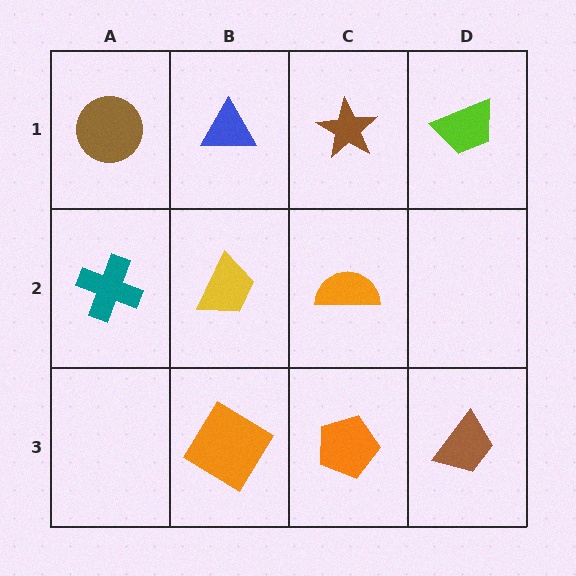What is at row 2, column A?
A teal cross.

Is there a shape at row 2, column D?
No, that cell is empty.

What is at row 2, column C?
An orange semicircle.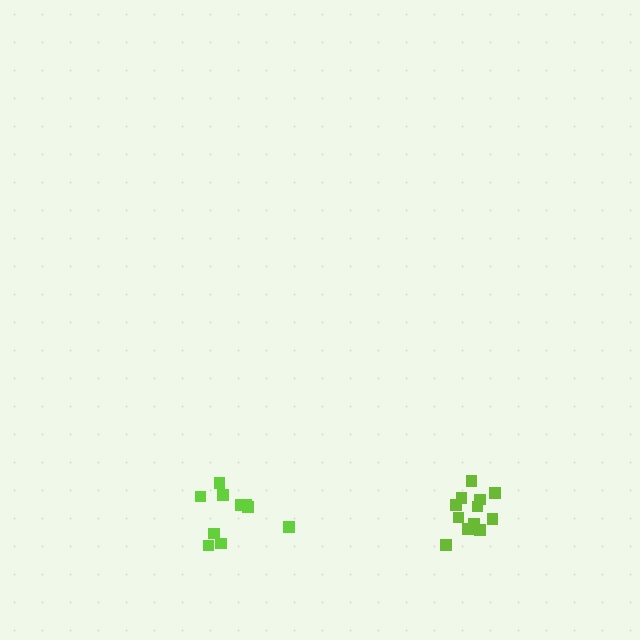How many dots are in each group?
Group 1: 10 dots, Group 2: 12 dots (22 total).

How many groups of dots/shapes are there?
There are 2 groups.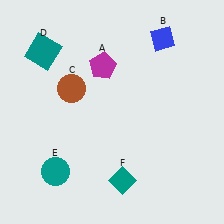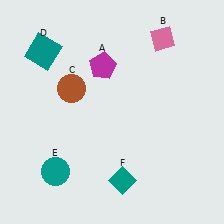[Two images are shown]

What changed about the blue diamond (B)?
In Image 1, B is blue. In Image 2, it changed to pink.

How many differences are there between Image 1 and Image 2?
There is 1 difference between the two images.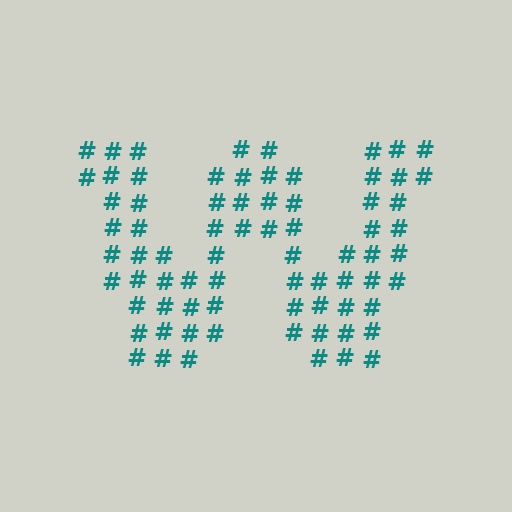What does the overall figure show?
The overall figure shows the letter W.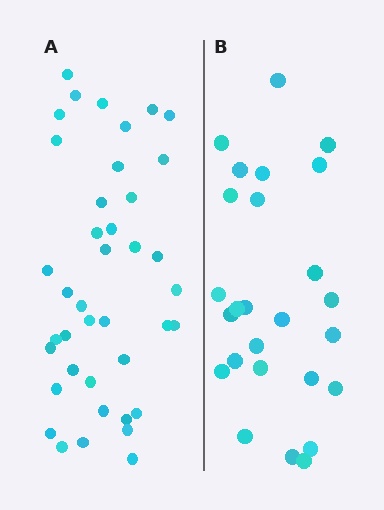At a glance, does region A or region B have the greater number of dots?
Region A (the left region) has more dots.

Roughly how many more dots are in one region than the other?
Region A has approximately 15 more dots than region B.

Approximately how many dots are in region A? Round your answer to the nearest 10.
About 40 dots.